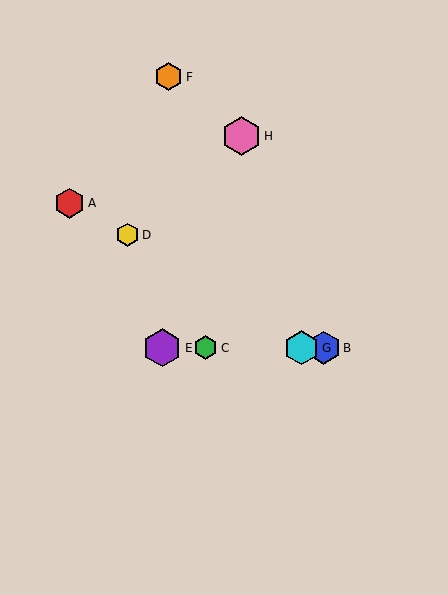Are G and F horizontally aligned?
No, G is at y≈348 and F is at y≈77.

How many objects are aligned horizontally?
4 objects (B, C, E, G) are aligned horizontally.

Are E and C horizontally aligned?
Yes, both are at y≈348.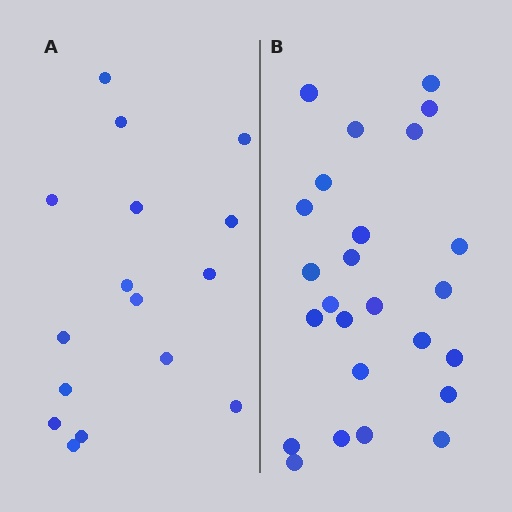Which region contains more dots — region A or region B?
Region B (the right region) has more dots.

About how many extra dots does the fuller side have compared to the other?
Region B has roughly 8 or so more dots than region A.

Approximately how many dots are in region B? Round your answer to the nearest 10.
About 20 dots. (The exact count is 25, which rounds to 20.)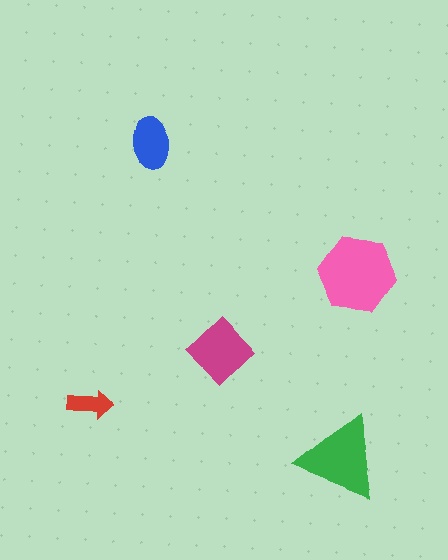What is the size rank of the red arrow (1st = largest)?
5th.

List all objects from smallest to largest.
The red arrow, the blue ellipse, the magenta diamond, the green triangle, the pink hexagon.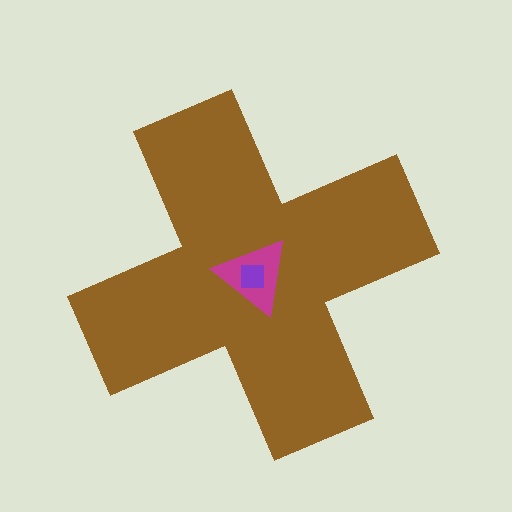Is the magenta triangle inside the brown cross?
Yes.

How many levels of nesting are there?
3.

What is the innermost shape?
The purple square.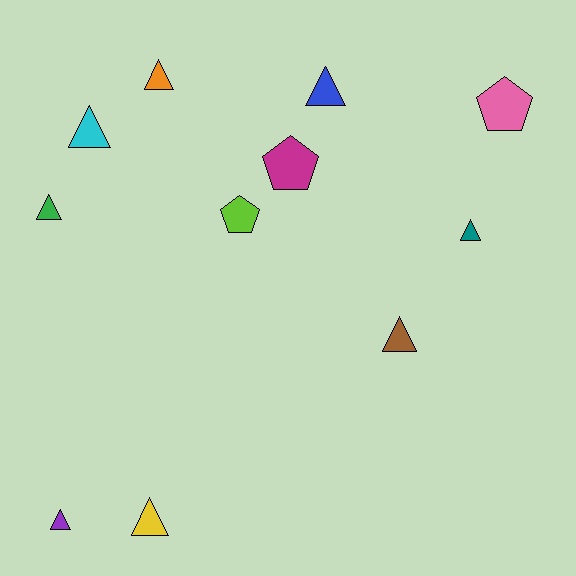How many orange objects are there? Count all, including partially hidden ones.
There is 1 orange object.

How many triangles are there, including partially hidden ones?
There are 8 triangles.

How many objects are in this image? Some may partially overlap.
There are 11 objects.